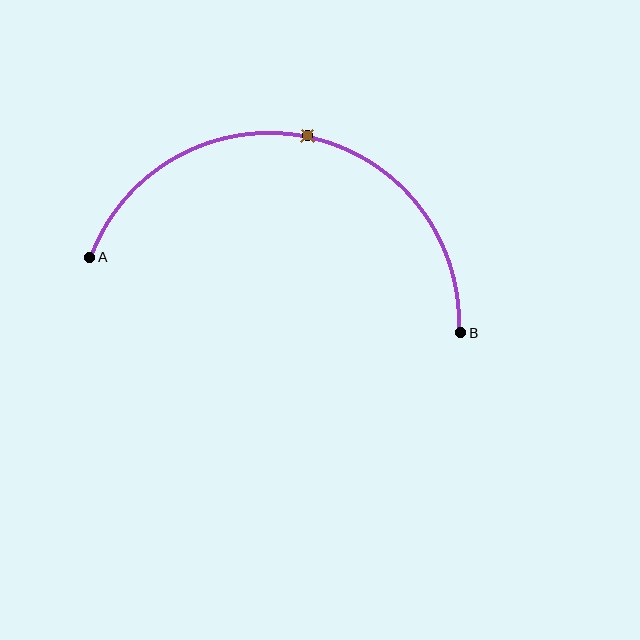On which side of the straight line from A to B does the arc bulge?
The arc bulges above the straight line connecting A and B.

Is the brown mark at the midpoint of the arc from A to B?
Yes. The brown mark lies on the arc at equal arc-length from both A and B — it is the arc midpoint.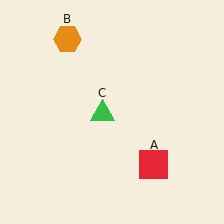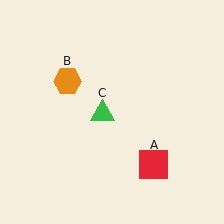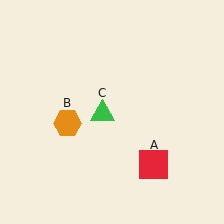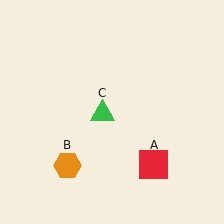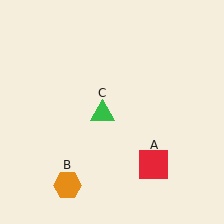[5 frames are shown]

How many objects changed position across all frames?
1 object changed position: orange hexagon (object B).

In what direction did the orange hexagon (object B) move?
The orange hexagon (object B) moved down.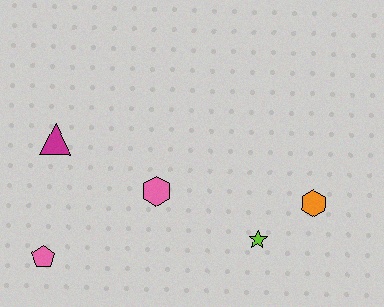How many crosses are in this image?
There are no crosses.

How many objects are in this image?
There are 5 objects.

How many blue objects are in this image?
There are no blue objects.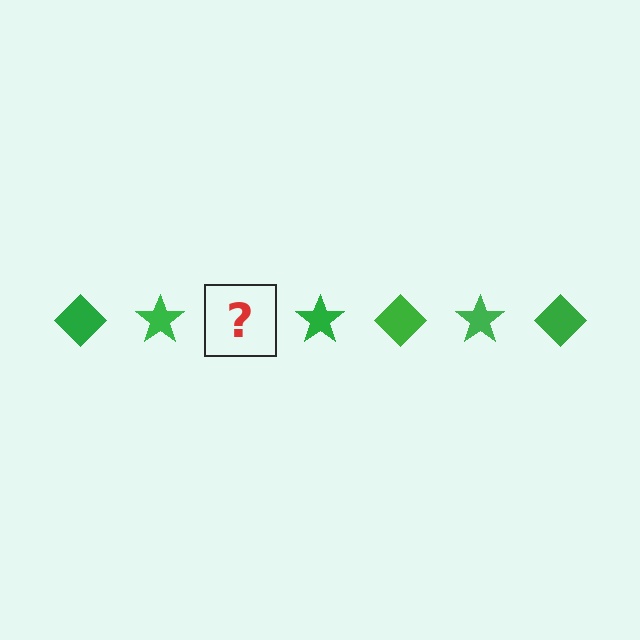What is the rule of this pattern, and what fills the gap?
The rule is that the pattern cycles through diamond, star shapes in green. The gap should be filled with a green diamond.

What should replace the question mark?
The question mark should be replaced with a green diamond.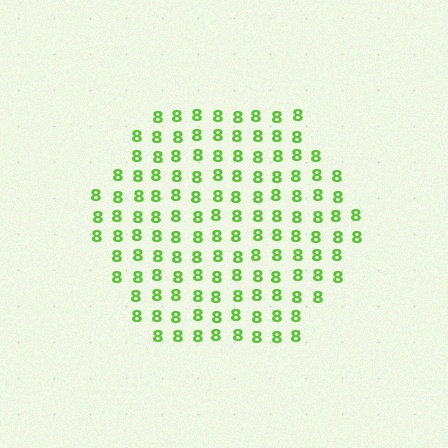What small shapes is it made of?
It is made of small digit 8's.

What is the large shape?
The large shape is a hexagon.